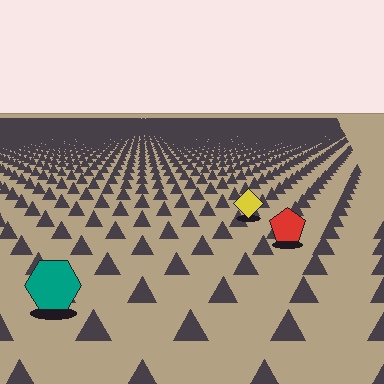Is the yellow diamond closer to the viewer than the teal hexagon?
No. The teal hexagon is closer — you can tell from the texture gradient: the ground texture is coarser near it.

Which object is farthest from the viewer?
The yellow diamond is farthest from the viewer. It appears smaller and the ground texture around it is denser.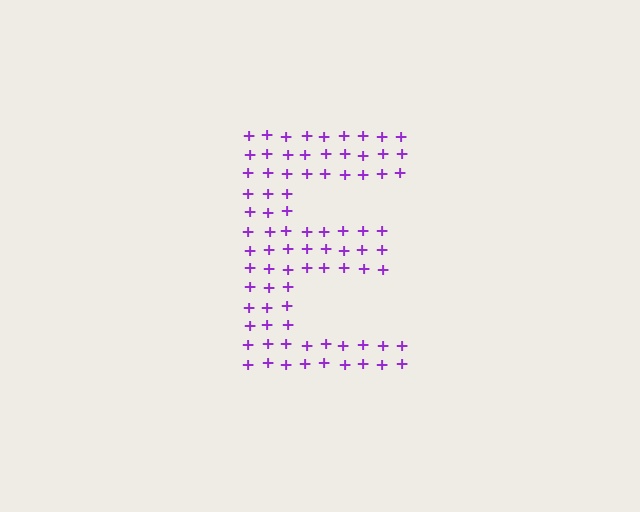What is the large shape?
The large shape is the letter E.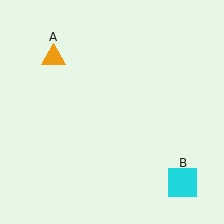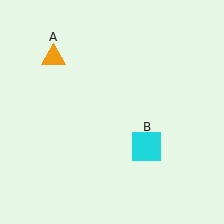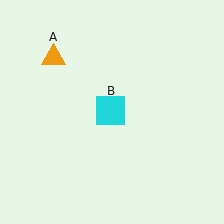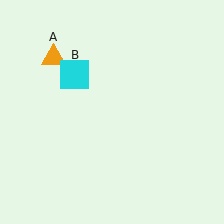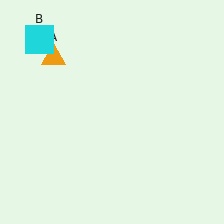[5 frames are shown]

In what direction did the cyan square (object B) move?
The cyan square (object B) moved up and to the left.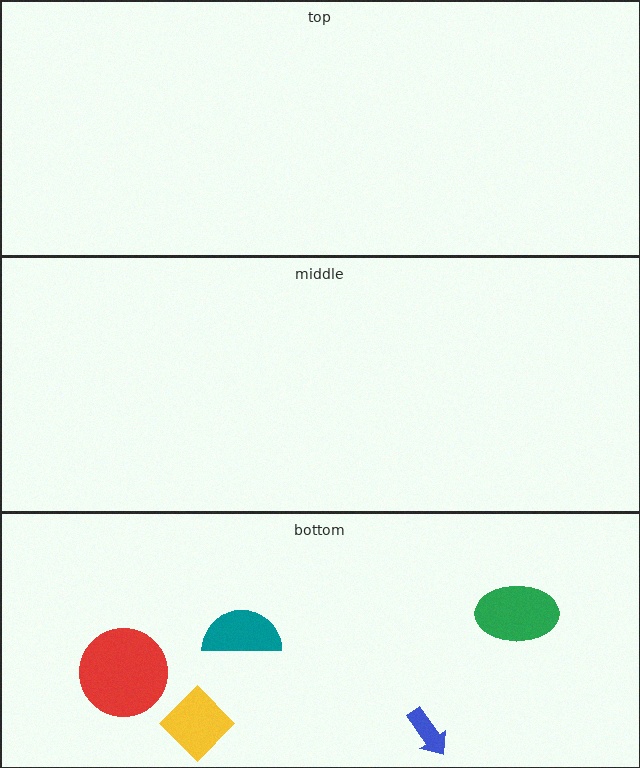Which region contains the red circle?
The bottom region.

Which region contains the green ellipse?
The bottom region.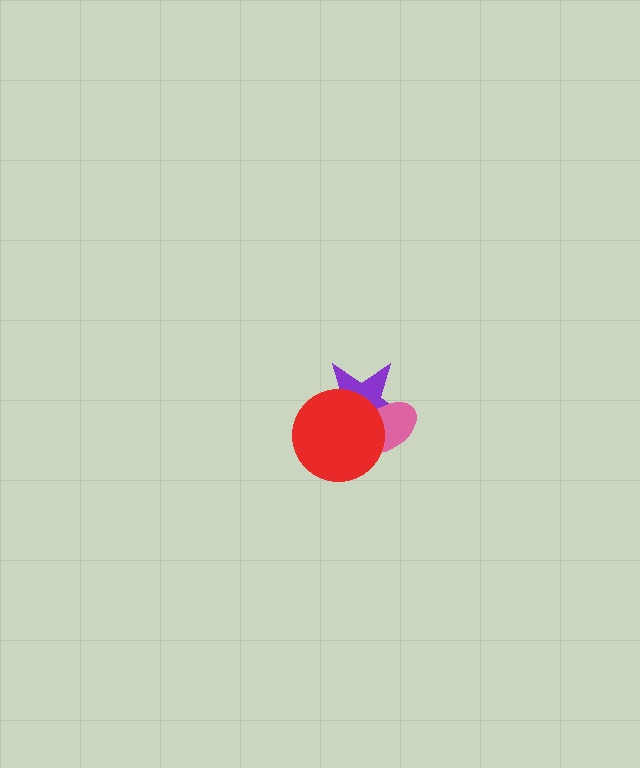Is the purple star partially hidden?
Yes, it is partially covered by another shape.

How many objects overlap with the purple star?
2 objects overlap with the purple star.